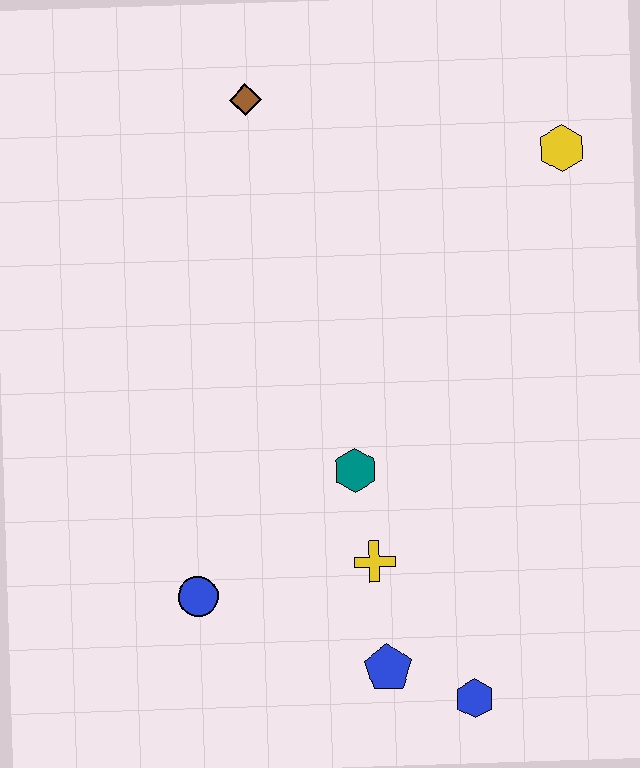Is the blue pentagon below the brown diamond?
Yes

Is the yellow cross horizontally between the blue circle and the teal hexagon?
No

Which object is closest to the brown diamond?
The yellow hexagon is closest to the brown diamond.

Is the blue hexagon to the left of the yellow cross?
No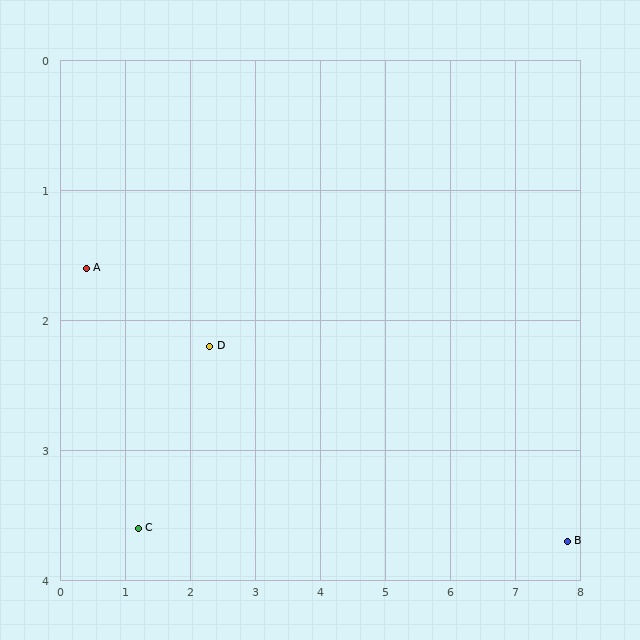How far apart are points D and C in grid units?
Points D and C are about 1.8 grid units apart.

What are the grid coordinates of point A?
Point A is at approximately (0.4, 1.6).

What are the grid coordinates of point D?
Point D is at approximately (2.3, 2.2).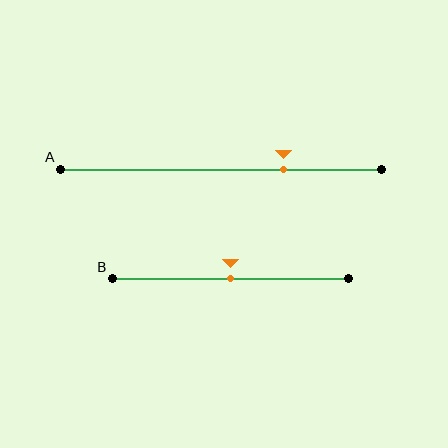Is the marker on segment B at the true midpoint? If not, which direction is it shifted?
Yes, the marker on segment B is at the true midpoint.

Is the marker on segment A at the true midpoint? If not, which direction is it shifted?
No, the marker on segment A is shifted to the right by about 20% of the segment length.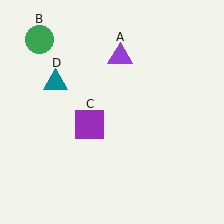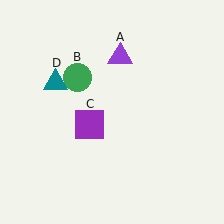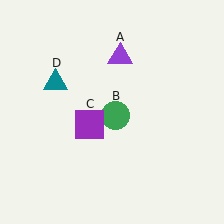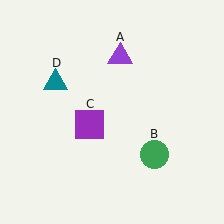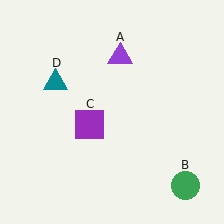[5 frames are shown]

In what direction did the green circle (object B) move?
The green circle (object B) moved down and to the right.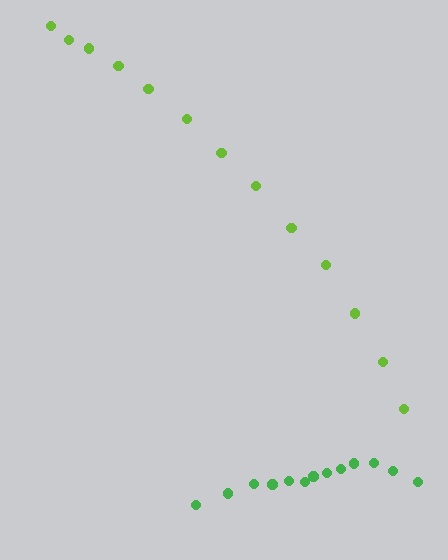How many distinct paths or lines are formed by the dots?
There are 2 distinct paths.